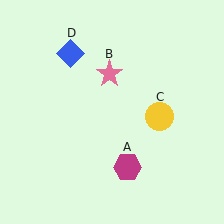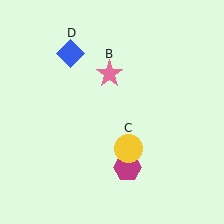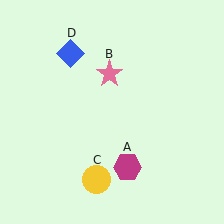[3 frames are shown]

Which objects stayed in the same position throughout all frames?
Magenta hexagon (object A) and pink star (object B) and blue diamond (object D) remained stationary.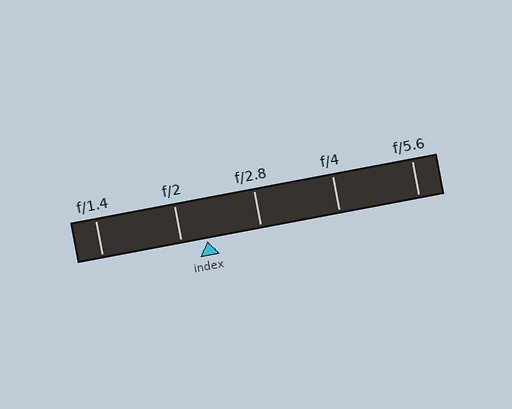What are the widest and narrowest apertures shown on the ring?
The widest aperture shown is f/1.4 and the narrowest is f/5.6.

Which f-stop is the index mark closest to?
The index mark is closest to f/2.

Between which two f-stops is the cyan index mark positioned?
The index mark is between f/2 and f/2.8.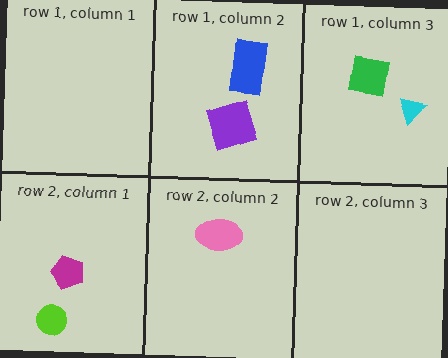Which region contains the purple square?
The row 1, column 2 region.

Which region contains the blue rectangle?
The row 1, column 2 region.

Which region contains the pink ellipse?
The row 2, column 2 region.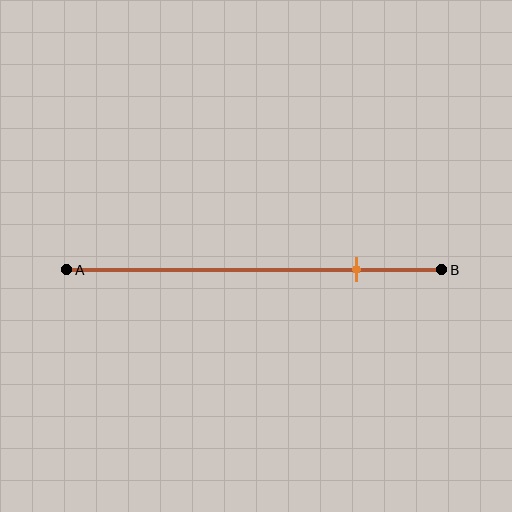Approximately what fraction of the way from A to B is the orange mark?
The orange mark is approximately 75% of the way from A to B.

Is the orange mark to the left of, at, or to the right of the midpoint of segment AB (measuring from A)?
The orange mark is to the right of the midpoint of segment AB.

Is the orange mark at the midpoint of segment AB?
No, the mark is at about 75% from A, not at the 50% midpoint.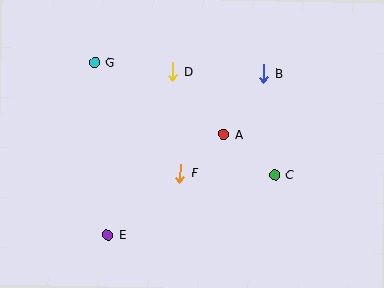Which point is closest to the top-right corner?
Point B is closest to the top-right corner.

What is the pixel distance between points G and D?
The distance between G and D is 79 pixels.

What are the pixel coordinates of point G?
Point G is at (95, 63).